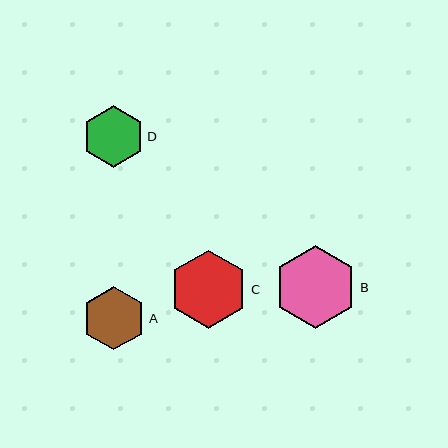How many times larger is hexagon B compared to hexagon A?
Hexagon B is approximately 1.3 times the size of hexagon A.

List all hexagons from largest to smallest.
From largest to smallest: B, C, A, D.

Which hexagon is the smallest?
Hexagon D is the smallest with a size of approximately 62 pixels.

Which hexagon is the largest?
Hexagon B is the largest with a size of approximately 83 pixels.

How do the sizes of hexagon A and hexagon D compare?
Hexagon A and hexagon D are approximately the same size.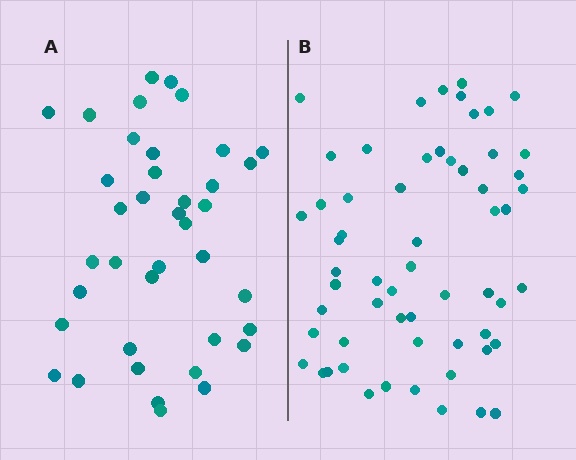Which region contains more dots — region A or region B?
Region B (the right region) has more dots.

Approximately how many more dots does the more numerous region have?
Region B has approximately 20 more dots than region A.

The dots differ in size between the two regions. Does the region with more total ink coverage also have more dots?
No. Region A has more total ink coverage because its dots are larger, but region B actually contains more individual dots. Total area can be misleading — the number of items is what matters here.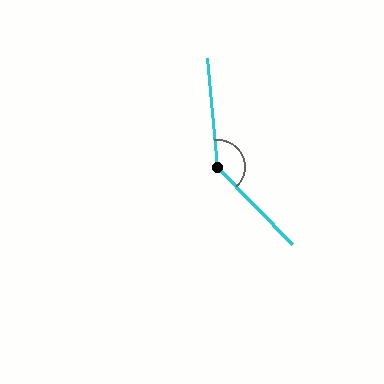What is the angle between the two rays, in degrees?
Approximately 141 degrees.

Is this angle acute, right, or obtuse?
It is obtuse.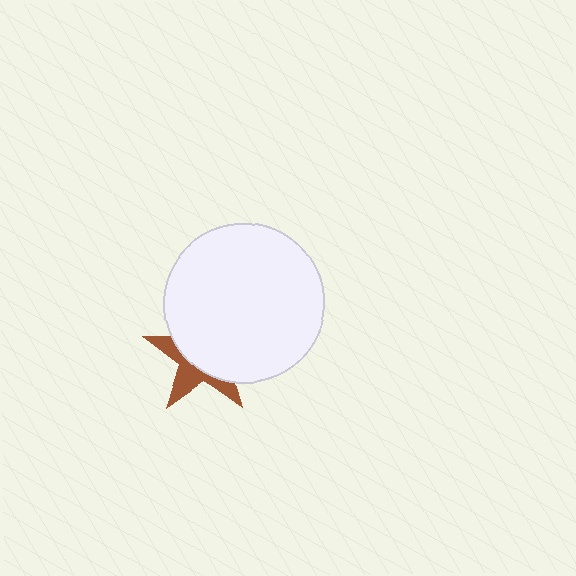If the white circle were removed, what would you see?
You would see the complete brown star.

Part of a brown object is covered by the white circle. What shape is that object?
It is a star.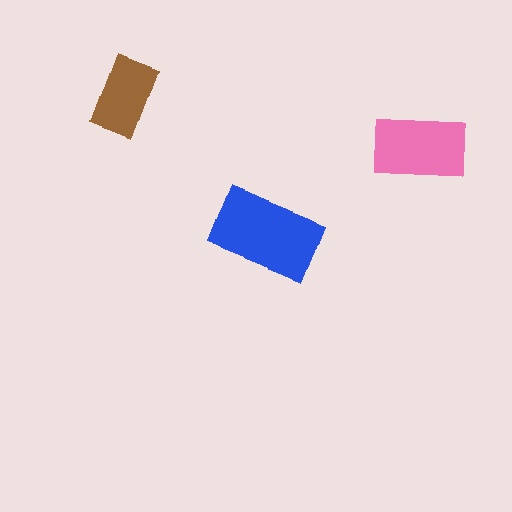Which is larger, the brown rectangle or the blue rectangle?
The blue one.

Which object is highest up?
The brown rectangle is topmost.